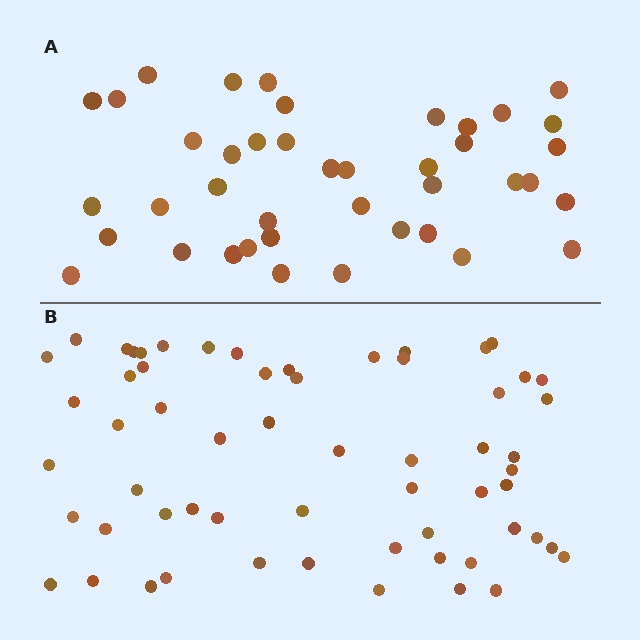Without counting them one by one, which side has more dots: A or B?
Region B (the bottom region) has more dots.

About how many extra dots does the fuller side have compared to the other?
Region B has approximately 20 more dots than region A.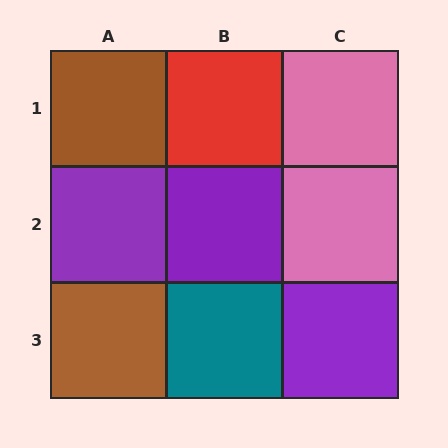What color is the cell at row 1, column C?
Pink.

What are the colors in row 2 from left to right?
Purple, purple, pink.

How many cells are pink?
2 cells are pink.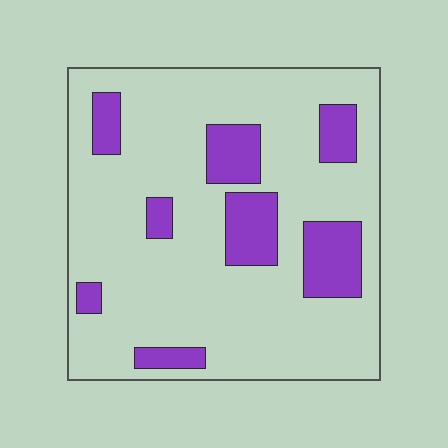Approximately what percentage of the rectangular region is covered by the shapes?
Approximately 20%.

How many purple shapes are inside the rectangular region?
8.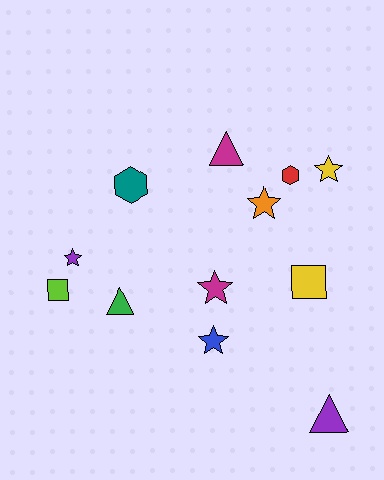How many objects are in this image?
There are 12 objects.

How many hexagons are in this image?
There are 2 hexagons.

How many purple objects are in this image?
There are 2 purple objects.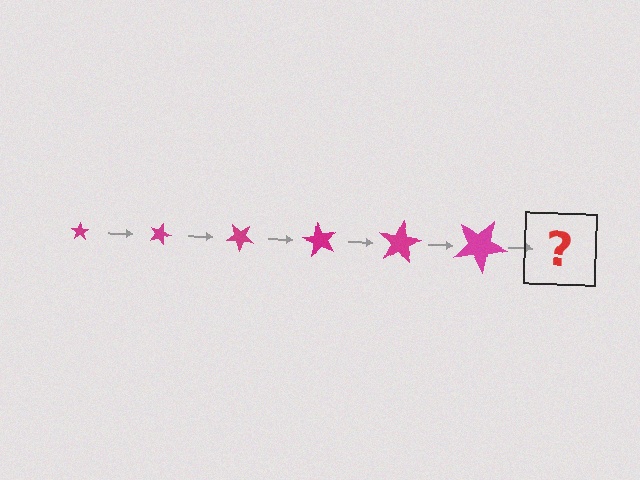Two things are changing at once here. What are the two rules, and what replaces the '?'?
The two rules are that the star grows larger each step and it rotates 20 degrees each step. The '?' should be a star, larger than the previous one and rotated 120 degrees from the start.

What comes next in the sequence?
The next element should be a star, larger than the previous one and rotated 120 degrees from the start.